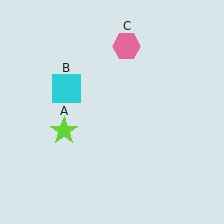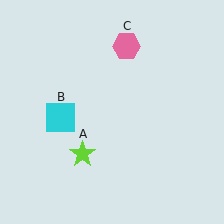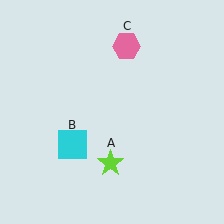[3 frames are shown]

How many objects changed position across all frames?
2 objects changed position: lime star (object A), cyan square (object B).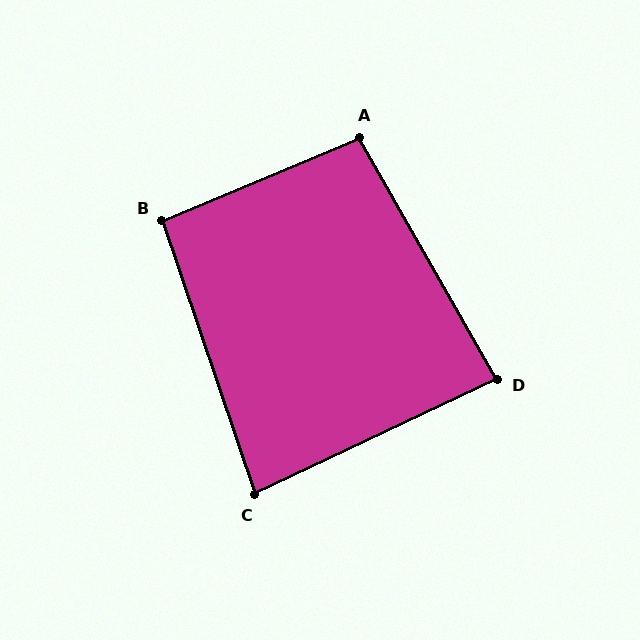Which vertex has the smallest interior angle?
C, at approximately 83 degrees.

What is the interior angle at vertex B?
Approximately 94 degrees (approximately right).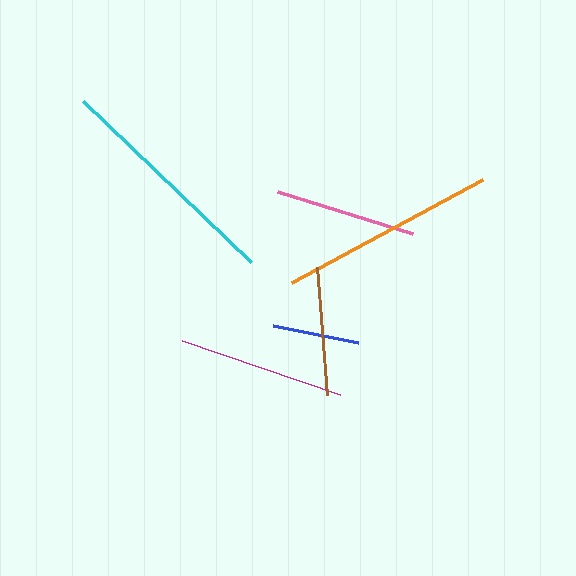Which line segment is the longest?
The cyan line is the longest at approximately 233 pixels.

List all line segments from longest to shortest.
From longest to shortest: cyan, orange, magenta, pink, brown, blue.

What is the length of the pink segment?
The pink segment is approximately 142 pixels long.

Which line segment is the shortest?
The blue line is the shortest at approximately 87 pixels.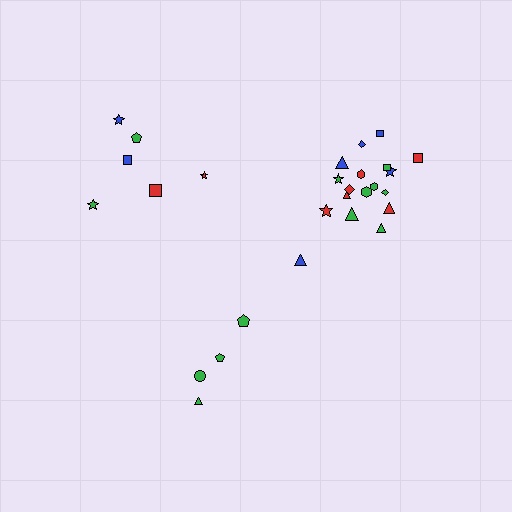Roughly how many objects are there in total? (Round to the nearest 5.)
Roughly 30 objects in total.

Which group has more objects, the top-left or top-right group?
The top-right group.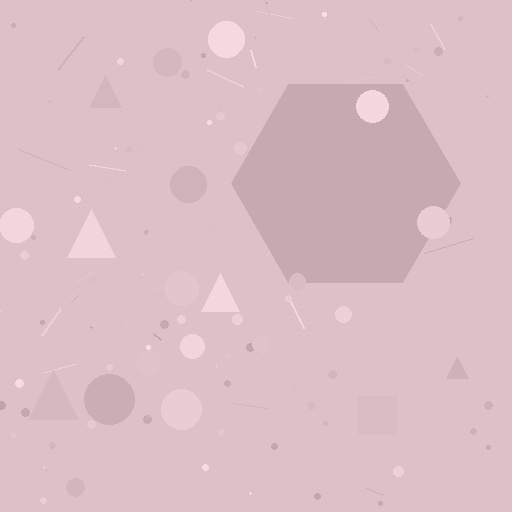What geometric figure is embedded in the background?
A hexagon is embedded in the background.